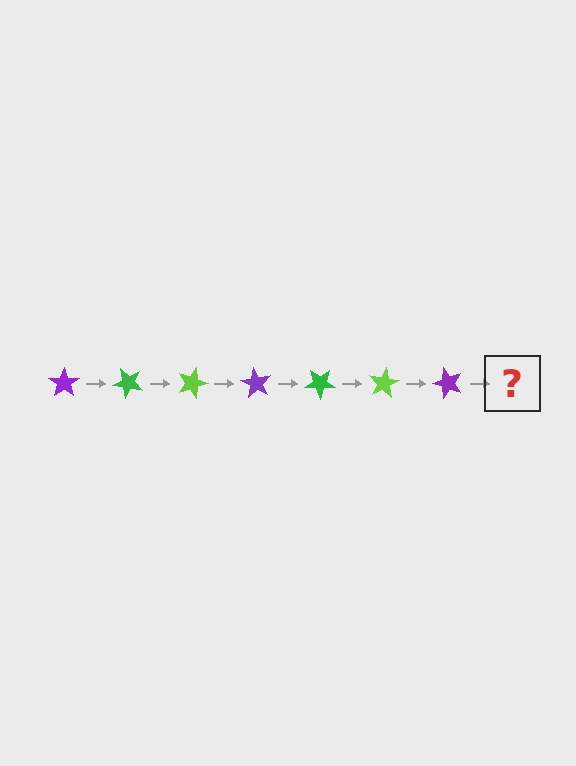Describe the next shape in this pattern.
It should be a green star, rotated 315 degrees from the start.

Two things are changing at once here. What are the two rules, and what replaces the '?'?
The two rules are that it rotates 45 degrees each step and the color cycles through purple, green, and lime. The '?' should be a green star, rotated 315 degrees from the start.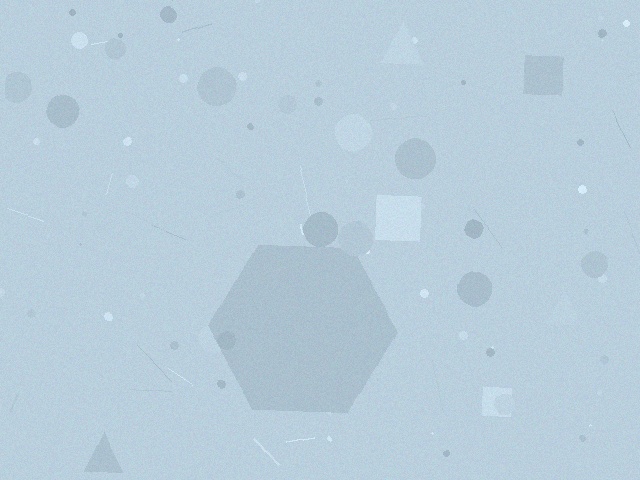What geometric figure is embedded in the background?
A hexagon is embedded in the background.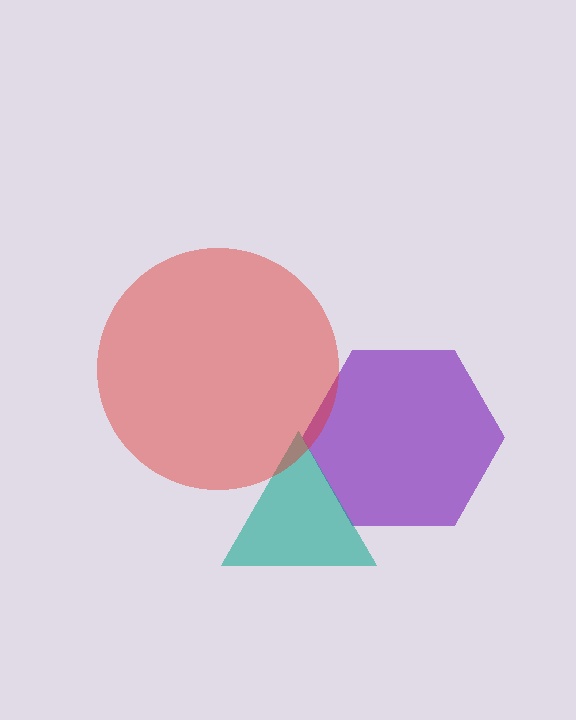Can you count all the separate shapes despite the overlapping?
Yes, there are 3 separate shapes.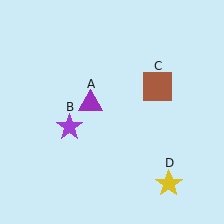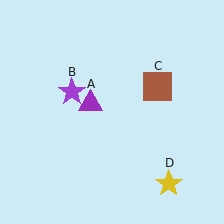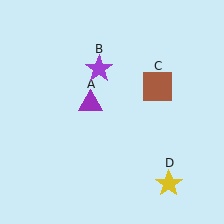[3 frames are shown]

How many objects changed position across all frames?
1 object changed position: purple star (object B).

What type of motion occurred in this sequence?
The purple star (object B) rotated clockwise around the center of the scene.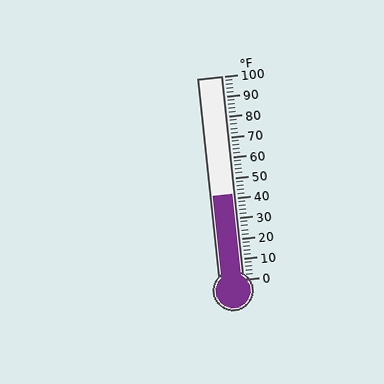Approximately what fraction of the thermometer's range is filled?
The thermometer is filled to approximately 40% of its range.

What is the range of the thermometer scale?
The thermometer scale ranges from 0°F to 100°F.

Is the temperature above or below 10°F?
The temperature is above 10°F.